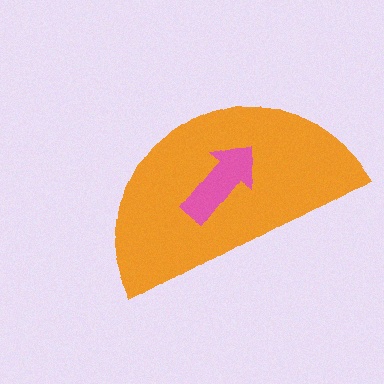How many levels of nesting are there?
2.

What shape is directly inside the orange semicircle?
The pink arrow.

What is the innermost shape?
The pink arrow.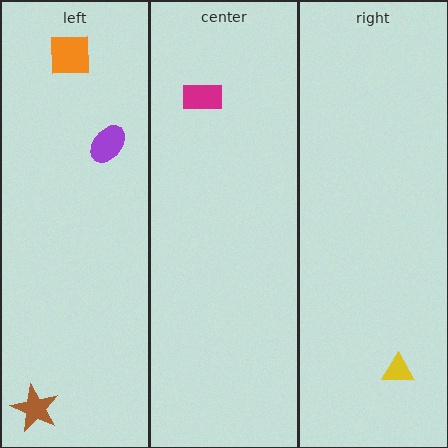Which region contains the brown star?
The left region.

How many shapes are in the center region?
1.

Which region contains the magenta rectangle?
The center region.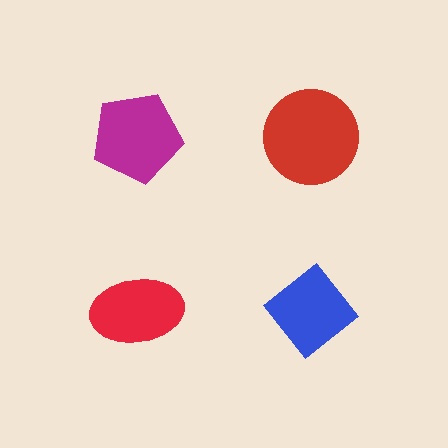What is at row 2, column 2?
A blue diamond.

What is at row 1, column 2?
A red circle.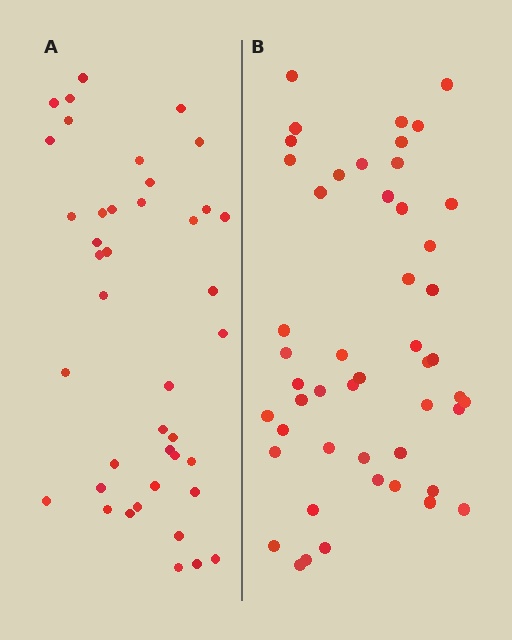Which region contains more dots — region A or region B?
Region B (the right region) has more dots.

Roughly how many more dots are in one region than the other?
Region B has roughly 8 or so more dots than region A.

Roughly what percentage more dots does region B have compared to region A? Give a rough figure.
About 20% more.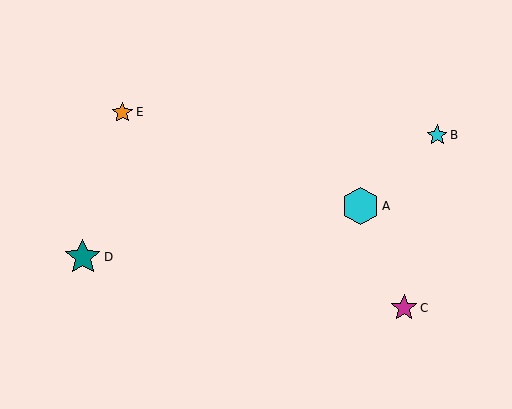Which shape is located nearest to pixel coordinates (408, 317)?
The magenta star (labeled C) at (404, 308) is nearest to that location.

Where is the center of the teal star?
The center of the teal star is at (83, 257).